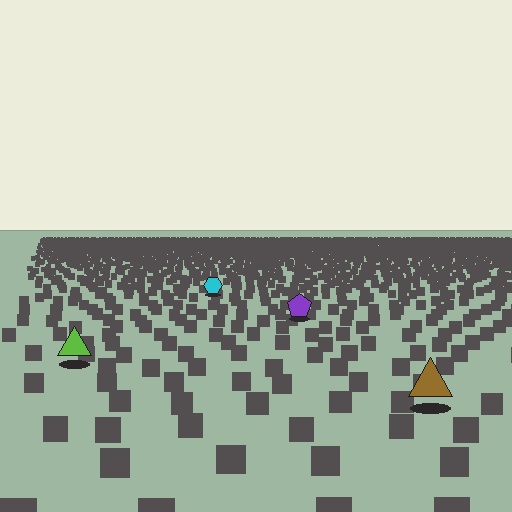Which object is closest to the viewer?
The brown triangle is closest. The texture marks near it are larger and more spread out.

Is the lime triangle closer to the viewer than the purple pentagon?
Yes. The lime triangle is closer — you can tell from the texture gradient: the ground texture is coarser near it.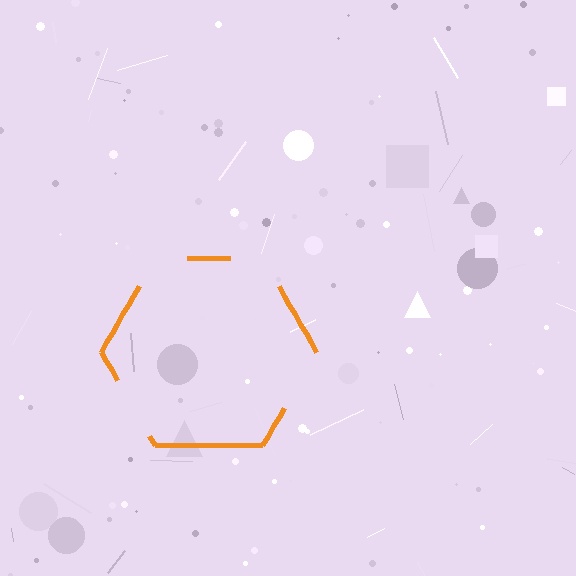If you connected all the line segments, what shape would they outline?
They would outline a hexagon.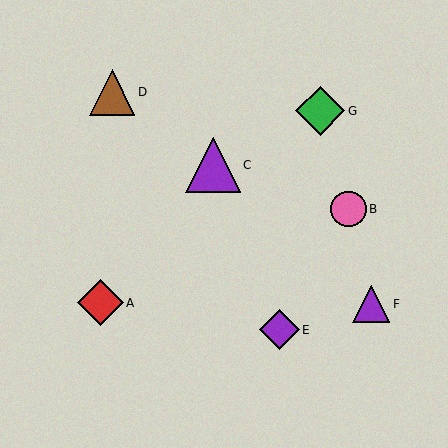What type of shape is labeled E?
Shape E is a purple diamond.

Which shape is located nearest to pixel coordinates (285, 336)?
The purple diamond (labeled E) at (279, 330) is nearest to that location.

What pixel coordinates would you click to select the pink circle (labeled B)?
Click at (349, 209) to select the pink circle B.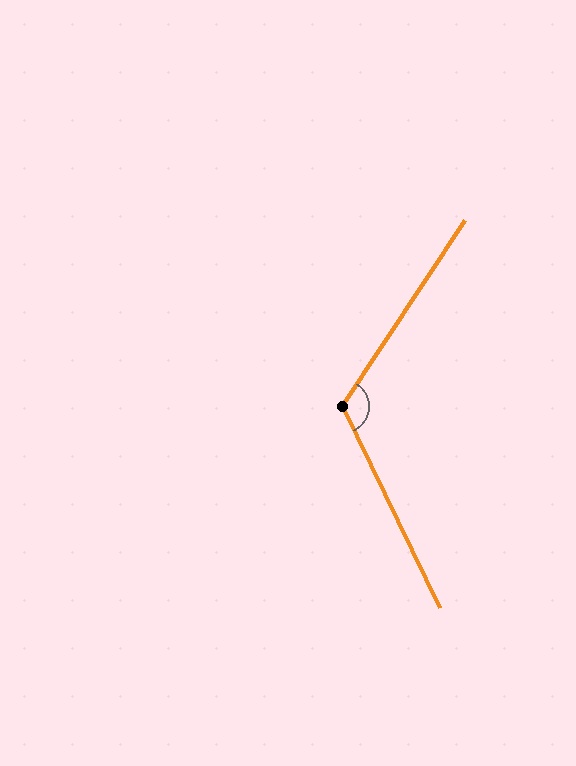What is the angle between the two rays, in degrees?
Approximately 121 degrees.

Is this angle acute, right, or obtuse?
It is obtuse.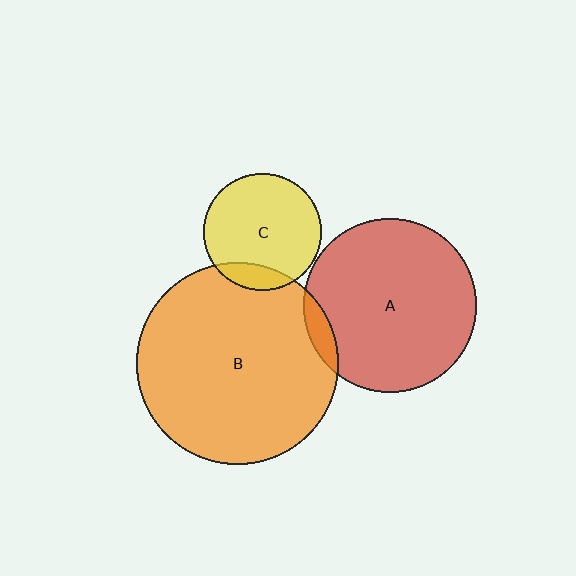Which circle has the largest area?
Circle B (orange).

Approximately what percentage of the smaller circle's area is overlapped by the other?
Approximately 15%.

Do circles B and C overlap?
Yes.